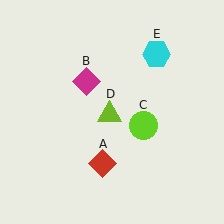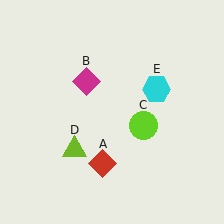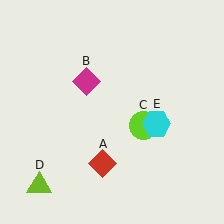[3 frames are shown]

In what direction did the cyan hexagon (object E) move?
The cyan hexagon (object E) moved down.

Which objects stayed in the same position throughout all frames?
Red diamond (object A) and magenta diamond (object B) and lime circle (object C) remained stationary.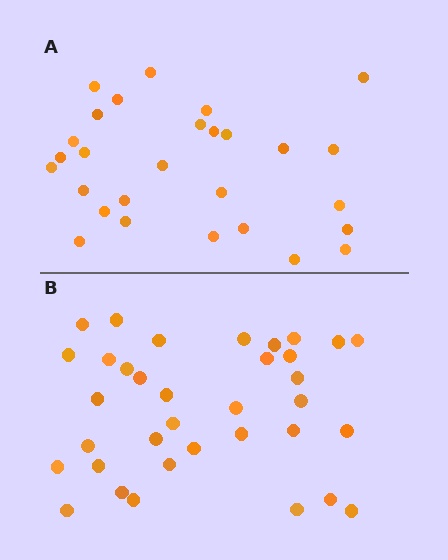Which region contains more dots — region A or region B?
Region B (the bottom region) has more dots.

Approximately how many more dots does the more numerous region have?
Region B has roughly 8 or so more dots than region A.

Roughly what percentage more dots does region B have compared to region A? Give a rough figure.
About 25% more.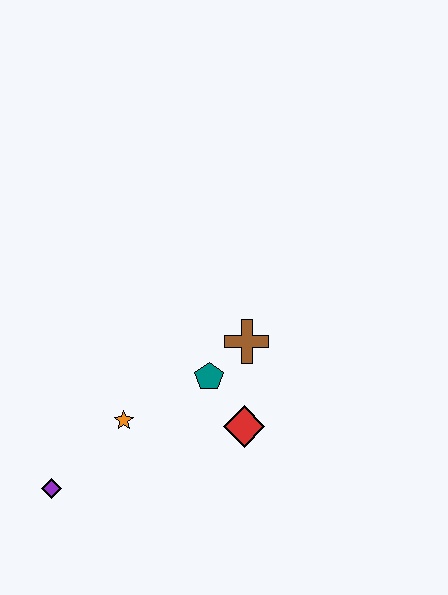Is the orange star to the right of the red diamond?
No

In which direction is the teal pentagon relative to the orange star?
The teal pentagon is to the right of the orange star.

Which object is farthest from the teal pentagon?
The purple diamond is farthest from the teal pentagon.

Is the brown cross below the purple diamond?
No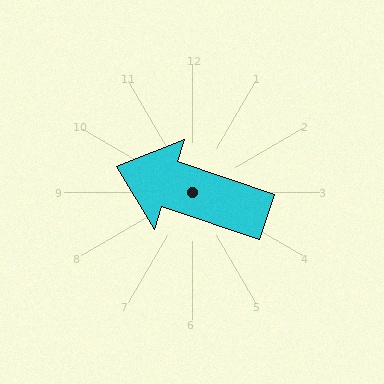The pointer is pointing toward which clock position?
Roughly 10 o'clock.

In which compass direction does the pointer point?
West.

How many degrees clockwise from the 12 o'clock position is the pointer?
Approximately 289 degrees.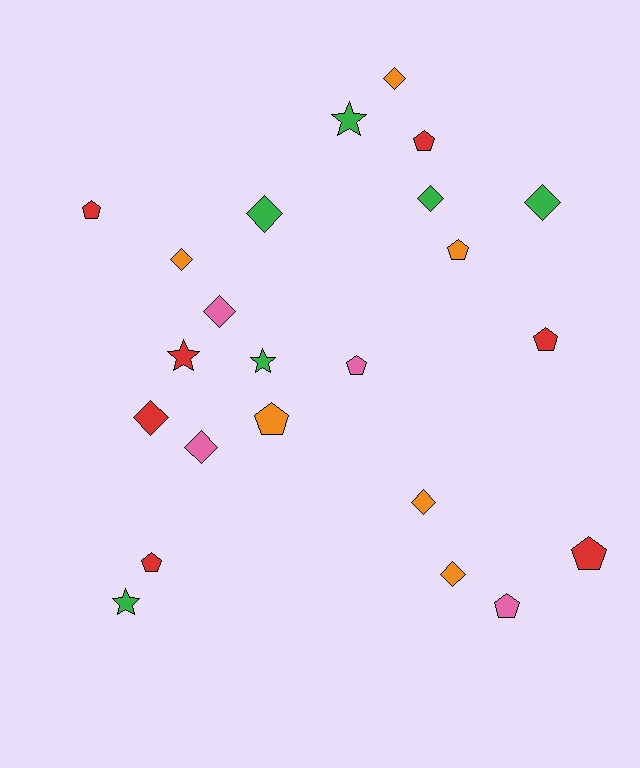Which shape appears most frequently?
Diamond, with 10 objects.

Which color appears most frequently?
Red, with 7 objects.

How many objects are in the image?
There are 23 objects.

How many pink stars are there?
There are no pink stars.